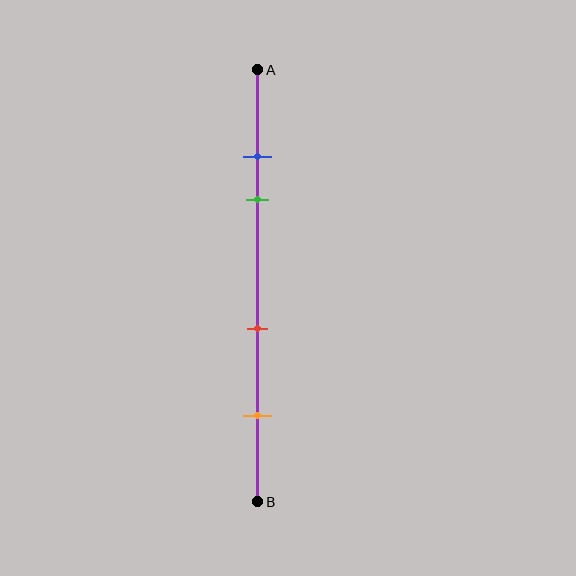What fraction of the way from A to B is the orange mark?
The orange mark is approximately 80% (0.8) of the way from A to B.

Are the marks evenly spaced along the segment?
No, the marks are not evenly spaced.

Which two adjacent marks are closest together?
The blue and green marks are the closest adjacent pair.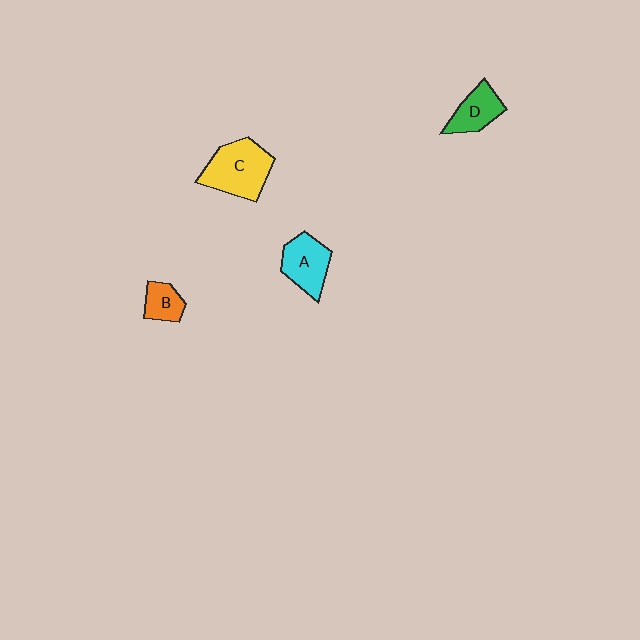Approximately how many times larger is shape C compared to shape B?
Approximately 2.4 times.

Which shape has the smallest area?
Shape B (orange).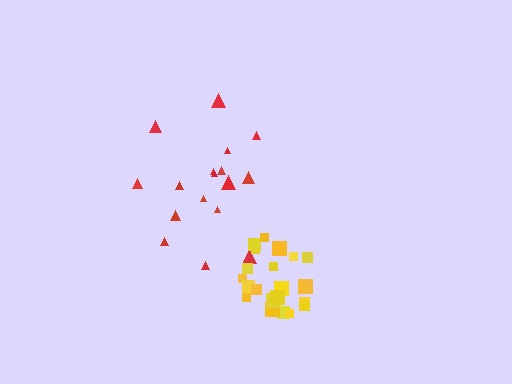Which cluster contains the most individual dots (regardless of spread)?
Yellow (21).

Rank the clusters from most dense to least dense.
yellow, red.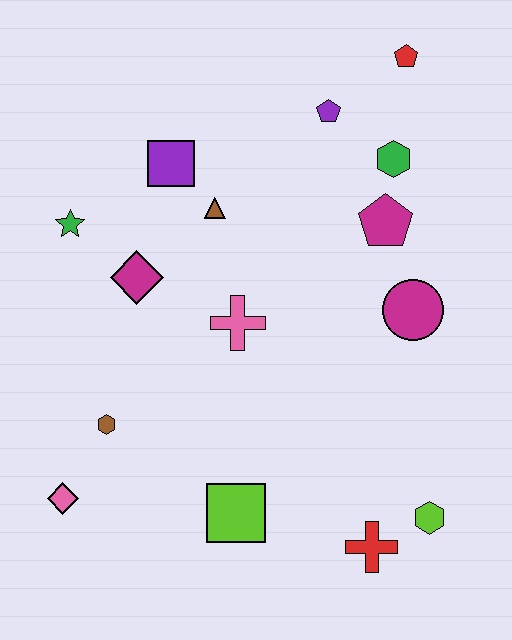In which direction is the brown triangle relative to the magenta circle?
The brown triangle is to the left of the magenta circle.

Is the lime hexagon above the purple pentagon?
No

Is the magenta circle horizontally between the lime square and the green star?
No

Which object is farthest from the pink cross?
The red pentagon is farthest from the pink cross.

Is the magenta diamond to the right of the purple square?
No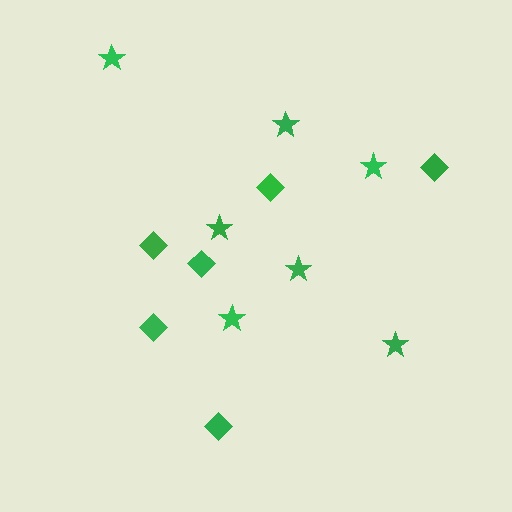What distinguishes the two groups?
There are 2 groups: one group of stars (7) and one group of diamonds (6).